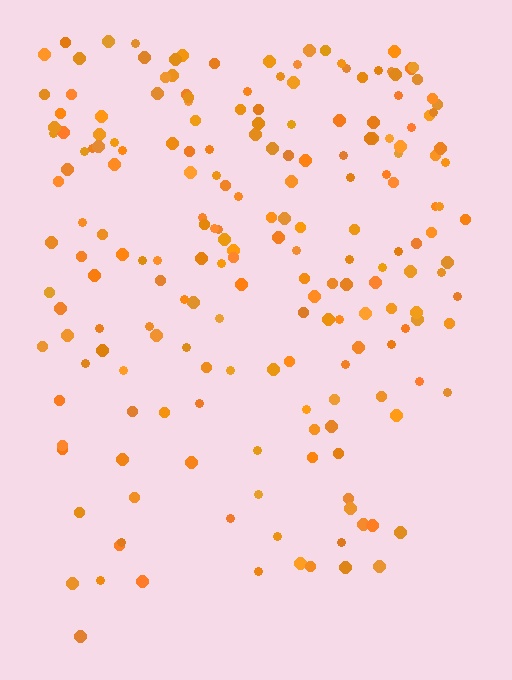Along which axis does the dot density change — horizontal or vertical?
Vertical.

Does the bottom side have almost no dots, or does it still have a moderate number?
Still a moderate number, just noticeably fewer than the top.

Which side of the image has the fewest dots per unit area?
The bottom.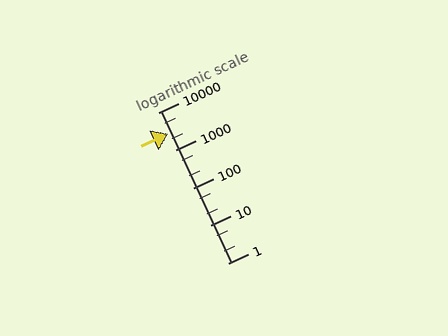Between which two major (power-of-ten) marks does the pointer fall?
The pointer is between 1000 and 10000.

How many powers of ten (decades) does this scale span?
The scale spans 4 decades, from 1 to 10000.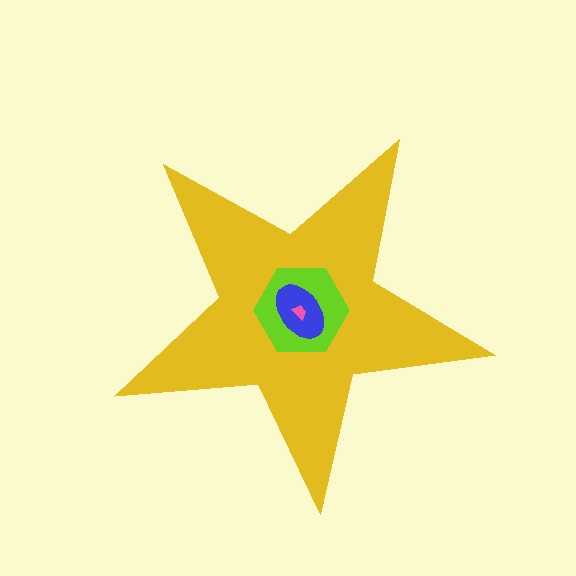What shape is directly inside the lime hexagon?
The blue ellipse.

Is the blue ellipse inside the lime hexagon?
Yes.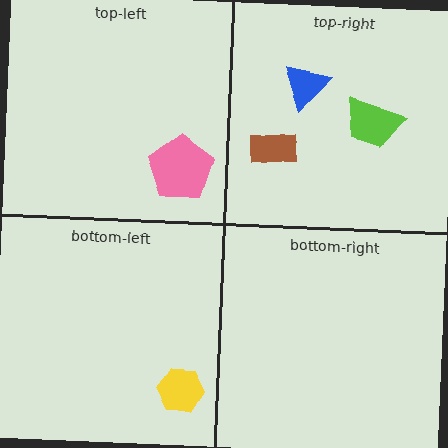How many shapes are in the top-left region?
1.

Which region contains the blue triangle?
The top-right region.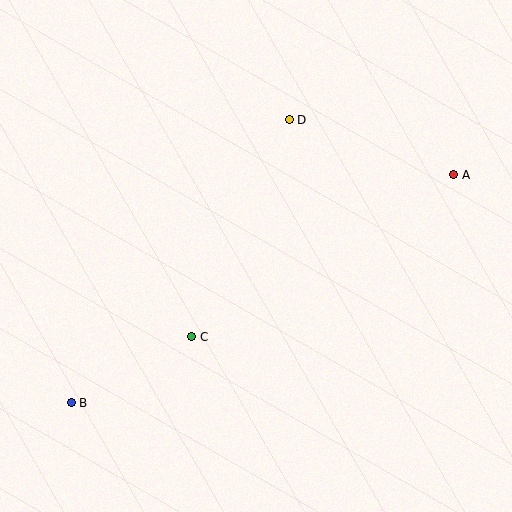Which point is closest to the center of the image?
Point C at (192, 337) is closest to the center.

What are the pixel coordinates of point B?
Point B is at (71, 403).